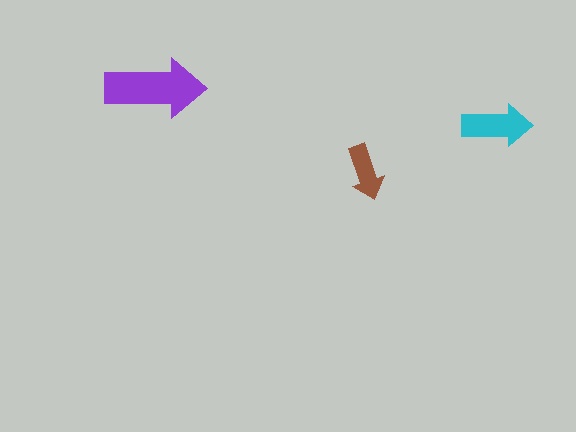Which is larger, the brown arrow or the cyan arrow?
The cyan one.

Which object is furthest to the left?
The purple arrow is leftmost.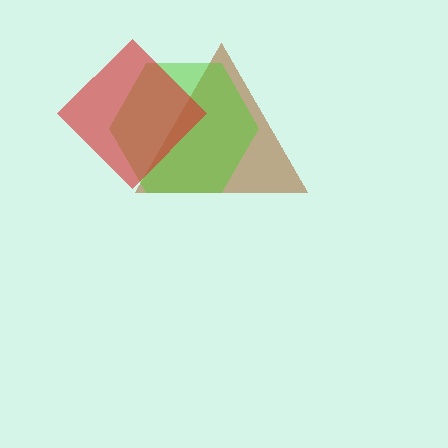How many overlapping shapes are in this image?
There are 3 overlapping shapes in the image.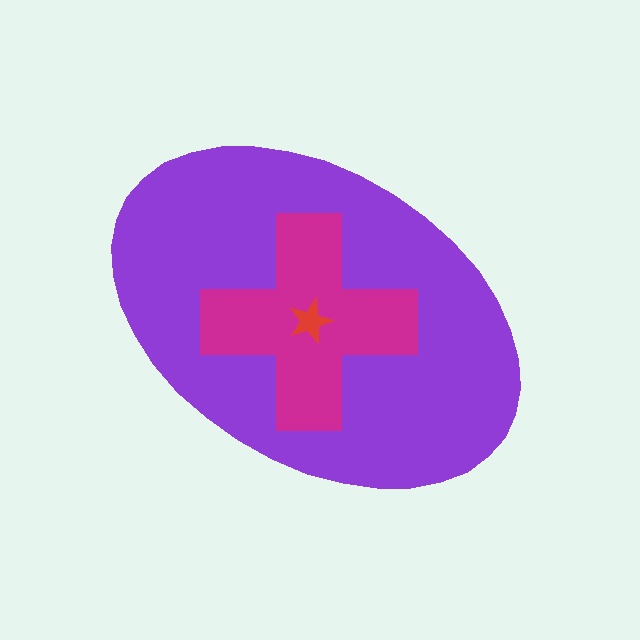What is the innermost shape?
The red star.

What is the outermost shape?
The purple ellipse.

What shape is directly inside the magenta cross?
The red star.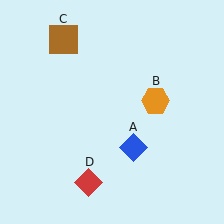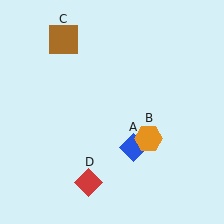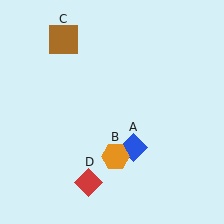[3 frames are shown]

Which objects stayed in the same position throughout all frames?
Blue diamond (object A) and brown square (object C) and red diamond (object D) remained stationary.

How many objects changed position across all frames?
1 object changed position: orange hexagon (object B).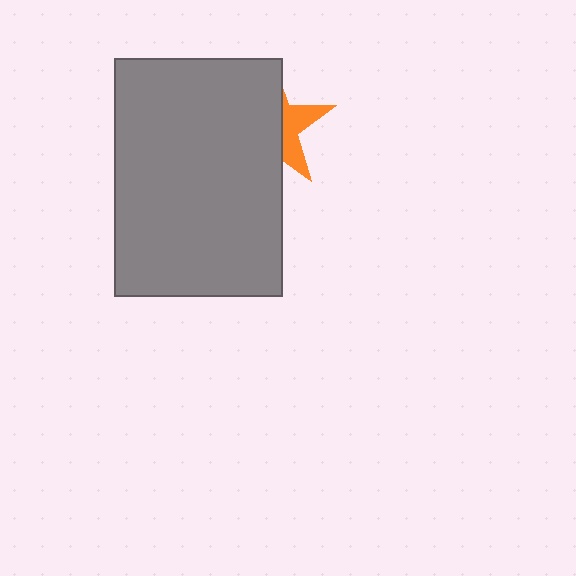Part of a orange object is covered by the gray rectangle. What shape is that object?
It is a star.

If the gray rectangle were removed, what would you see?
You would see the complete orange star.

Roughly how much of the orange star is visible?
A small part of it is visible (roughly 32%).